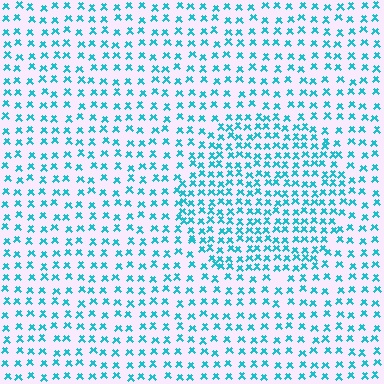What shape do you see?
I see a circle.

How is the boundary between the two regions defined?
The boundary is defined by a change in element density (approximately 1.7x ratio). All elements are the same color, size, and shape.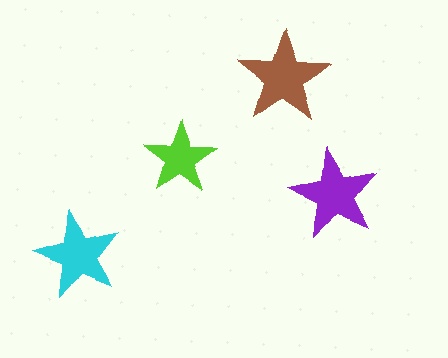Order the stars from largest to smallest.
the brown one, the purple one, the cyan one, the lime one.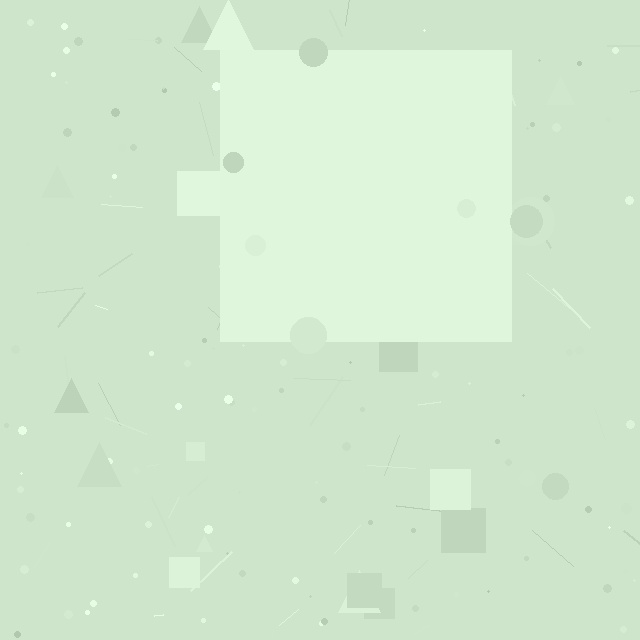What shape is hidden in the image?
A square is hidden in the image.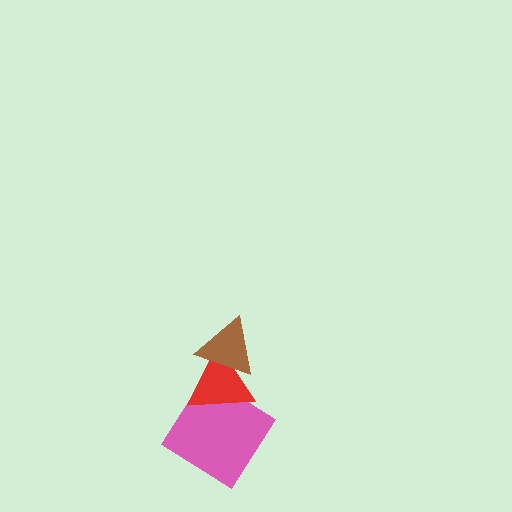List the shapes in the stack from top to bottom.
From top to bottom: the brown triangle, the red triangle, the pink diamond.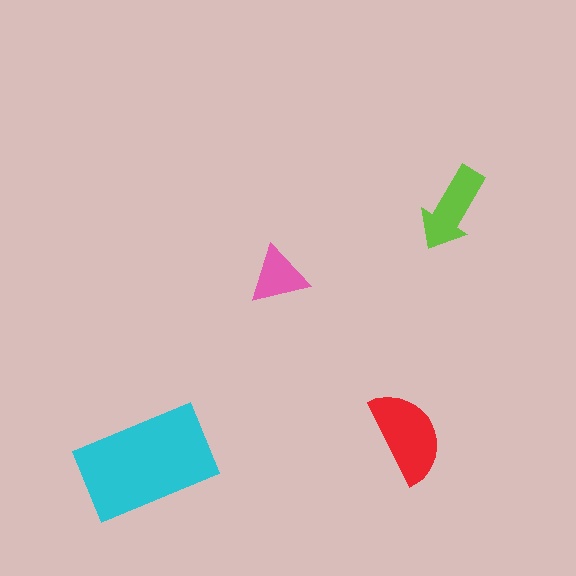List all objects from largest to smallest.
The cyan rectangle, the red semicircle, the lime arrow, the pink triangle.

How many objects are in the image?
There are 4 objects in the image.